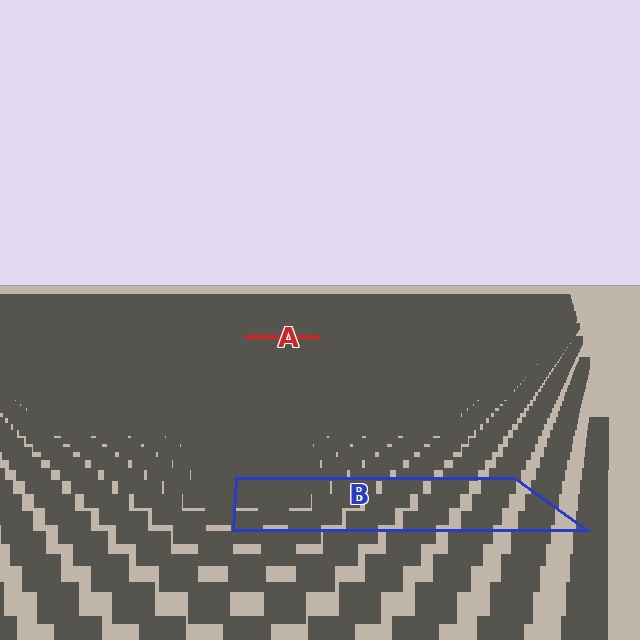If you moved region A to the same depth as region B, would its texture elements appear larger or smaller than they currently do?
They would appear larger. At a closer depth, the same texture elements are projected at a bigger on-screen size.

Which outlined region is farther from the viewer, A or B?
Region A is farther from the viewer — the texture elements inside it appear smaller and more densely packed.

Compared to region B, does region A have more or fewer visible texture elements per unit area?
Region A has more texture elements per unit area — they are packed more densely because it is farther away.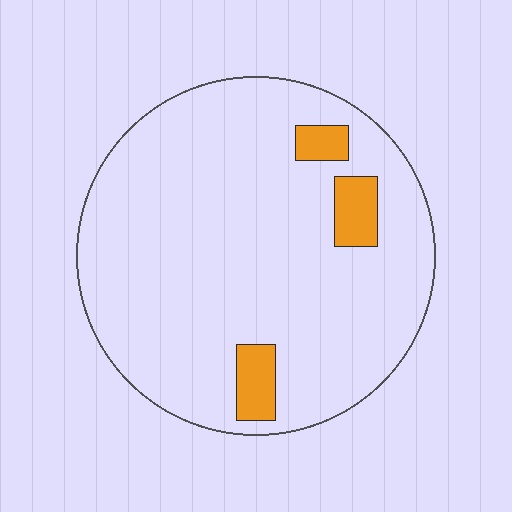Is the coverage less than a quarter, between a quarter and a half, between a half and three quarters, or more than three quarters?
Less than a quarter.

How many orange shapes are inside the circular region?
3.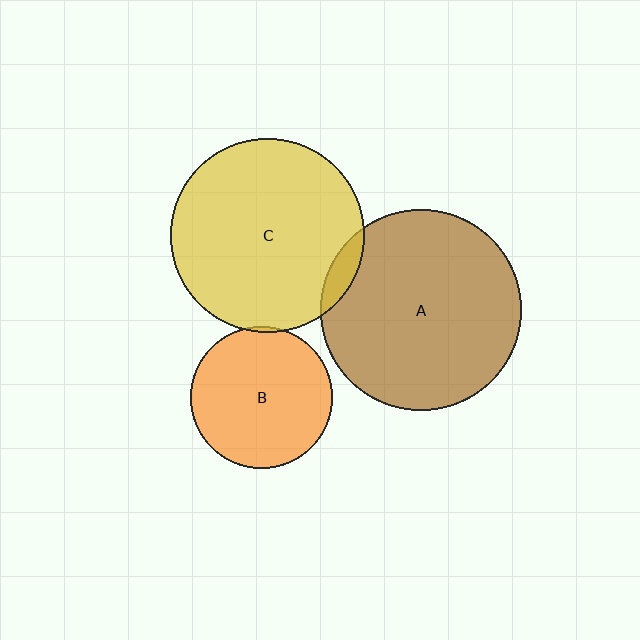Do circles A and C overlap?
Yes.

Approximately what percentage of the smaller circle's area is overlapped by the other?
Approximately 5%.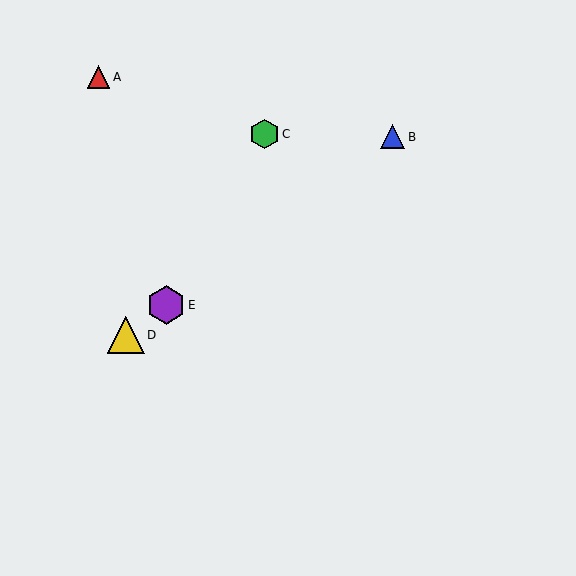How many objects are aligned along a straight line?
3 objects (B, D, E) are aligned along a straight line.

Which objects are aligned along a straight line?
Objects B, D, E are aligned along a straight line.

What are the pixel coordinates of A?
Object A is at (99, 77).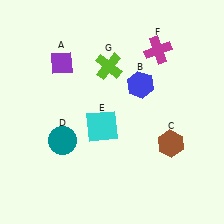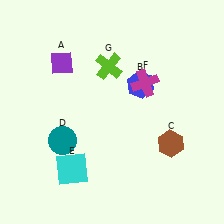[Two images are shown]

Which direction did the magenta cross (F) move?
The magenta cross (F) moved down.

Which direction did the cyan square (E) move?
The cyan square (E) moved down.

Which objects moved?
The objects that moved are: the cyan square (E), the magenta cross (F).